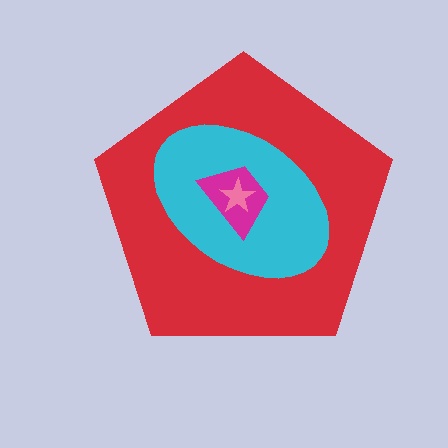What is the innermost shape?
The pink star.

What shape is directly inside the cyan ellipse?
The magenta trapezoid.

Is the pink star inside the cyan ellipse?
Yes.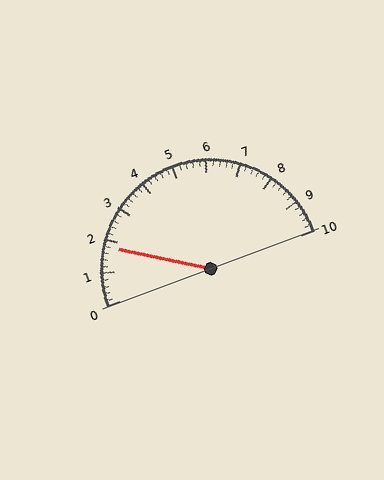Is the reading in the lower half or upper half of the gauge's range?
The reading is in the lower half of the range (0 to 10).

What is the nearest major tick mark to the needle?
The nearest major tick mark is 2.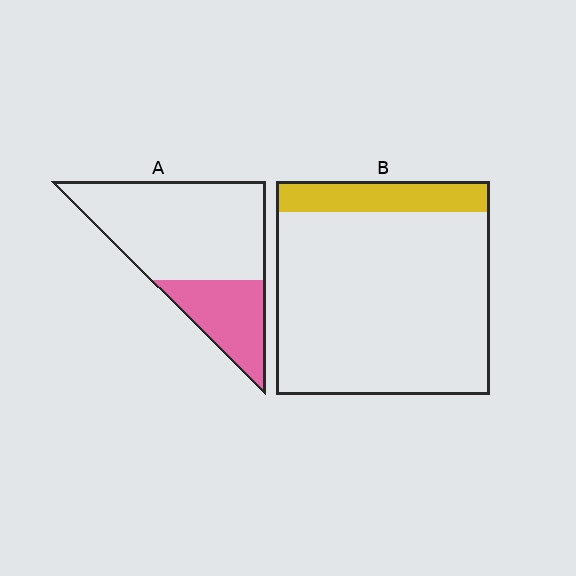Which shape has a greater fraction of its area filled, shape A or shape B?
Shape A.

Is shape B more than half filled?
No.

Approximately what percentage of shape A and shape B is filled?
A is approximately 30% and B is approximately 15%.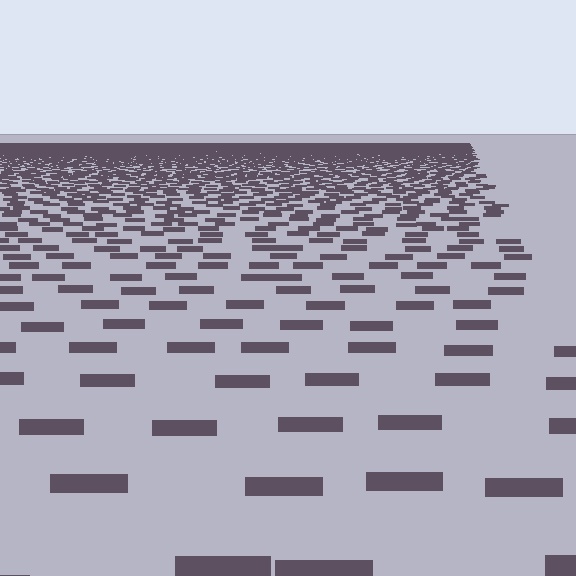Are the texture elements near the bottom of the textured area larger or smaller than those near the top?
Larger. Near the bottom, elements are closer to the viewer and appear at a bigger on-screen size.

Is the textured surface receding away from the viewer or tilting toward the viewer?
The surface is receding away from the viewer. Texture elements get smaller and denser toward the top.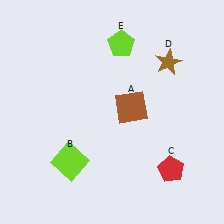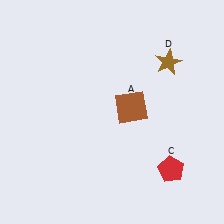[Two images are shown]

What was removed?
The lime square (B), the lime pentagon (E) were removed in Image 2.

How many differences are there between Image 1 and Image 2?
There are 2 differences between the two images.